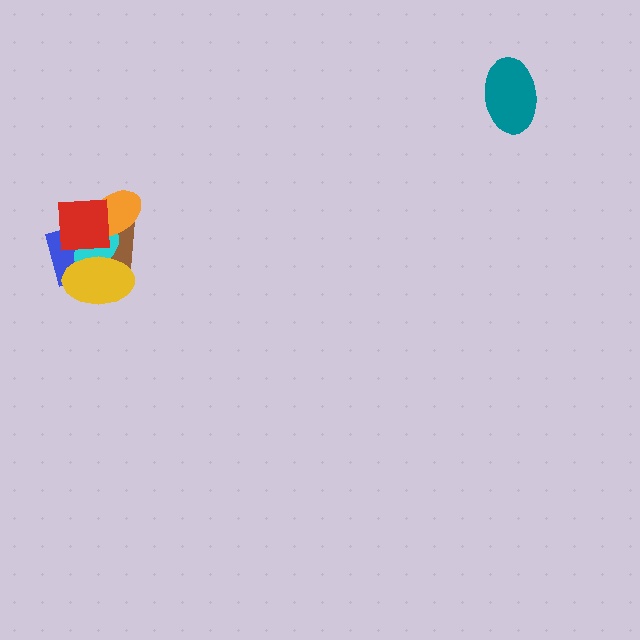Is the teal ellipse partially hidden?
No, no other shape covers it.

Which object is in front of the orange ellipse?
The red square is in front of the orange ellipse.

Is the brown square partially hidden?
Yes, it is partially covered by another shape.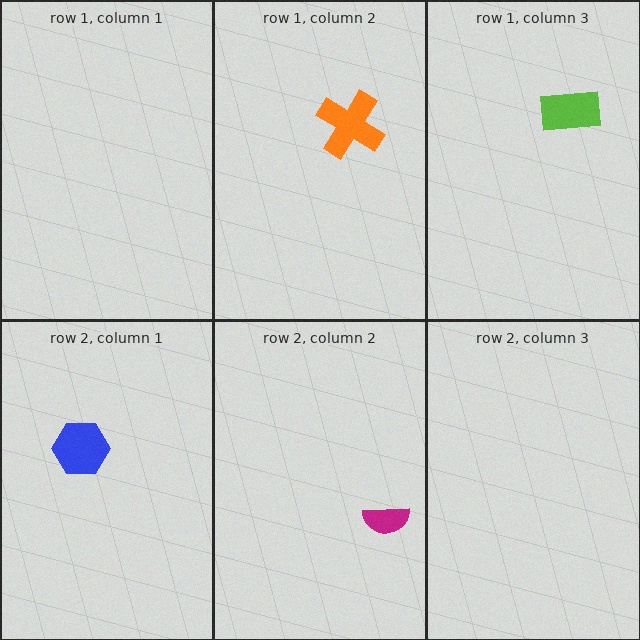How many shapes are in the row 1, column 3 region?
1.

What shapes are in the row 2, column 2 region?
The magenta semicircle.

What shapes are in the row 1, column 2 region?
The orange cross.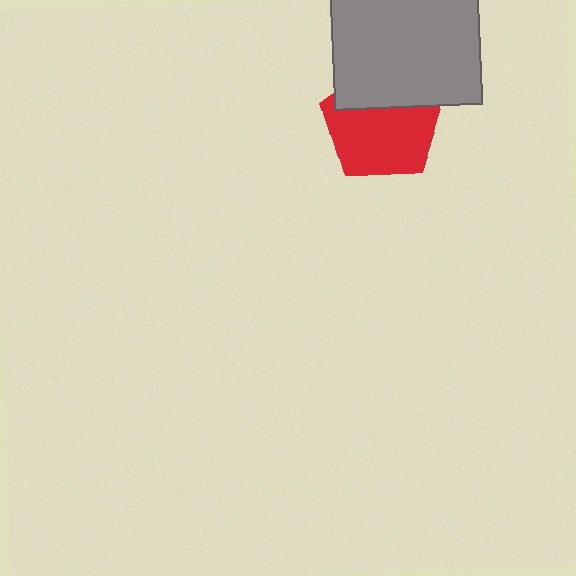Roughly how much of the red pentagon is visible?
About half of it is visible (roughly 65%).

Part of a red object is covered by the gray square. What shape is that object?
It is a pentagon.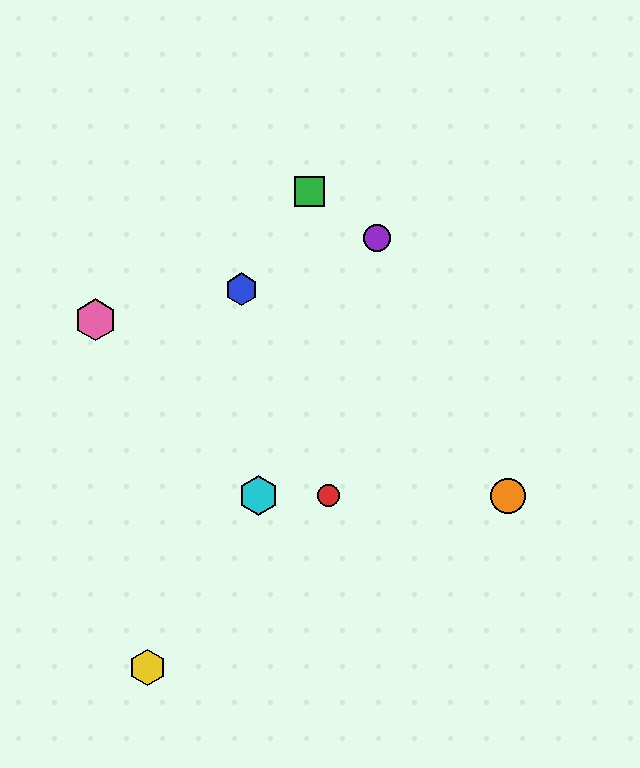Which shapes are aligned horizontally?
The red circle, the orange circle, the cyan hexagon are aligned horizontally.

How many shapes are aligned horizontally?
3 shapes (the red circle, the orange circle, the cyan hexagon) are aligned horizontally.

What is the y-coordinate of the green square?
The green square is at y≈192.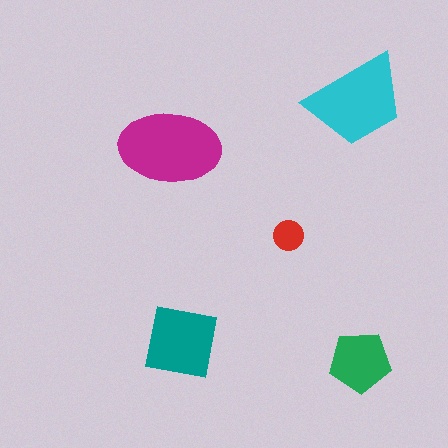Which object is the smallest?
The red circle.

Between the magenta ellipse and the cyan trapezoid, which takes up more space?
The magenta ellipse.